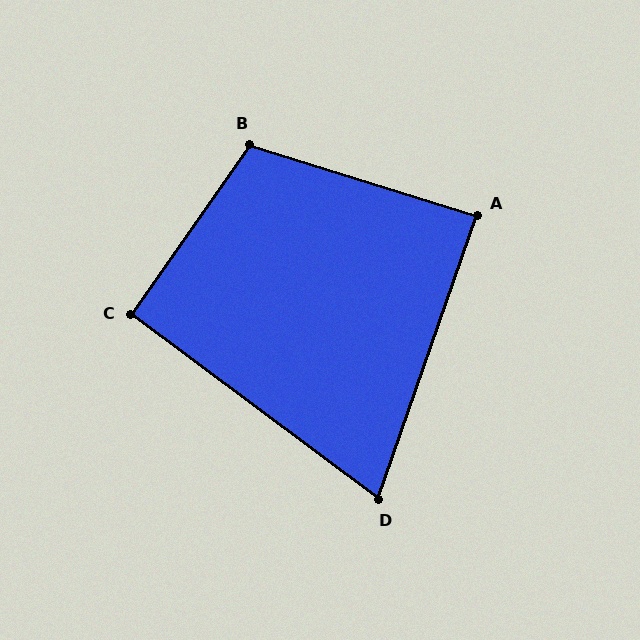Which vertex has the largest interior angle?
B, at approximately 107 degrees.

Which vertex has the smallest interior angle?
D, at approximately 73 degrees.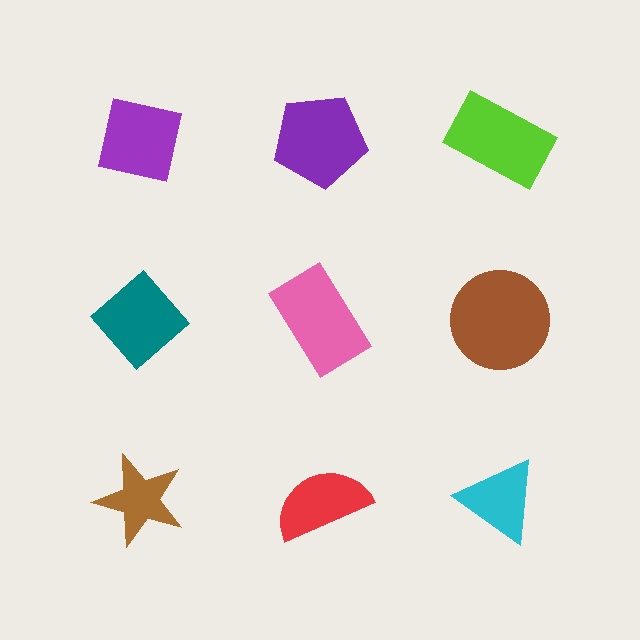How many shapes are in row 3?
3 shapes.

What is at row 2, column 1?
A teal diamond.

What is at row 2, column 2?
A pink rectangle.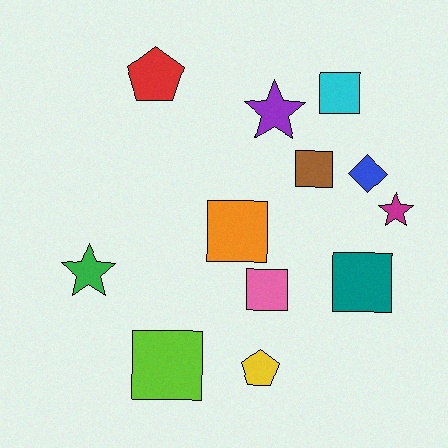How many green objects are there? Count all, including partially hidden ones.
There is 1 green object.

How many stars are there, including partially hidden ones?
There are 3 stars.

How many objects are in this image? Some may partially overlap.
There are 12 objects.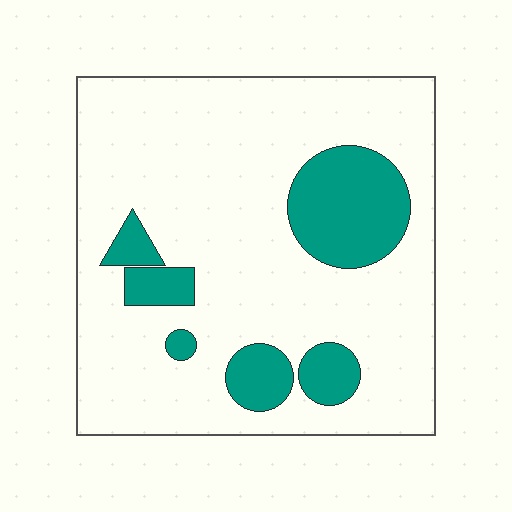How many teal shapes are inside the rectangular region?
6.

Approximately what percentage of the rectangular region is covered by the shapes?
Approximately 20%.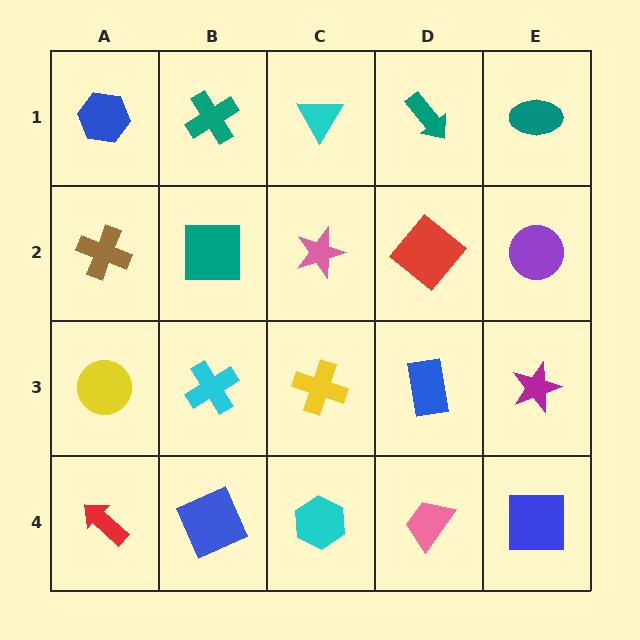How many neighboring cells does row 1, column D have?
3.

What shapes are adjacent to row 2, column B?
A teal cross (row 1, column B), a cyan cross (row 3, column B), a brown cross (row 2, column A), a pink star (row 2, column C).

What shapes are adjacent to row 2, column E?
A teal ellipse (row 1, column E), a magenta star (row 3, column E), a red diamond (row 2, column D).